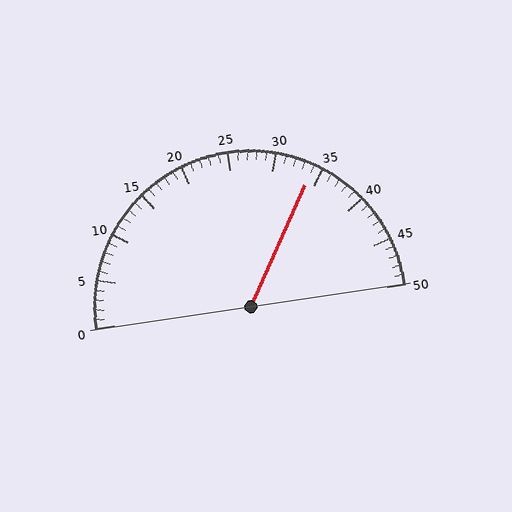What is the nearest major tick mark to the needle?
The nearest major tick mark is 35.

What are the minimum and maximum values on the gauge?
The gauge ranges from 0 to 50.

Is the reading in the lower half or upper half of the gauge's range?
The reading is in the upper half of the range (0 to 50).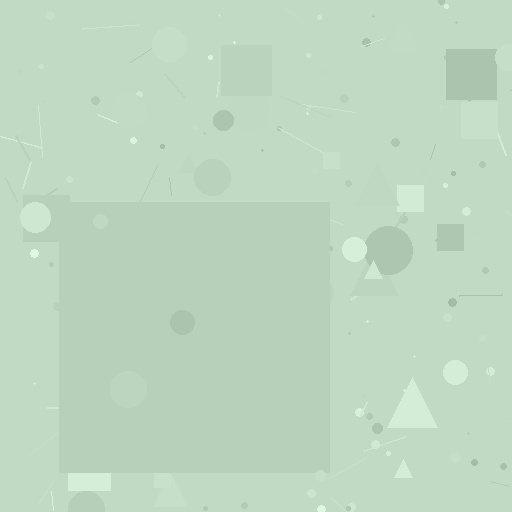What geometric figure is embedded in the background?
A square is embedded in the background.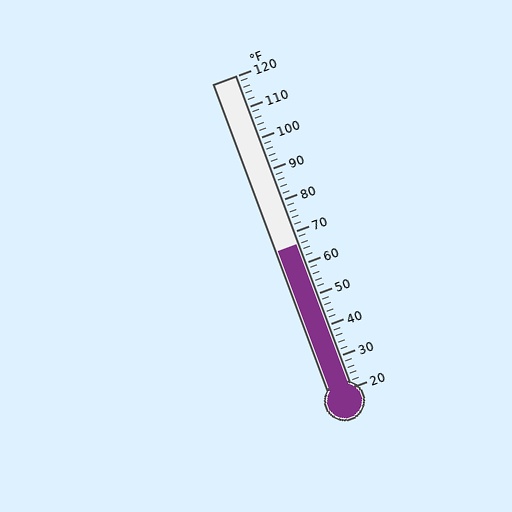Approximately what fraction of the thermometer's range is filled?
The thermometer is filled to approximately 45% of its range.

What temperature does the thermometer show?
The thermometer shows approximately 66°F.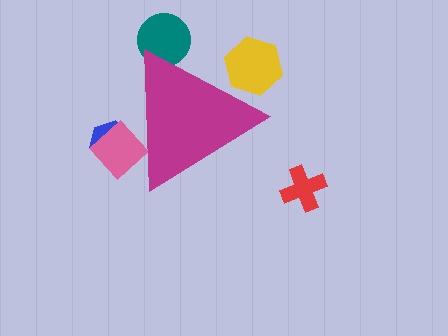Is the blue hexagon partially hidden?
Yes, the blue hexagon is partially hidden behind the magenta triangle.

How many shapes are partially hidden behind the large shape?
4 shapes are partially hidden.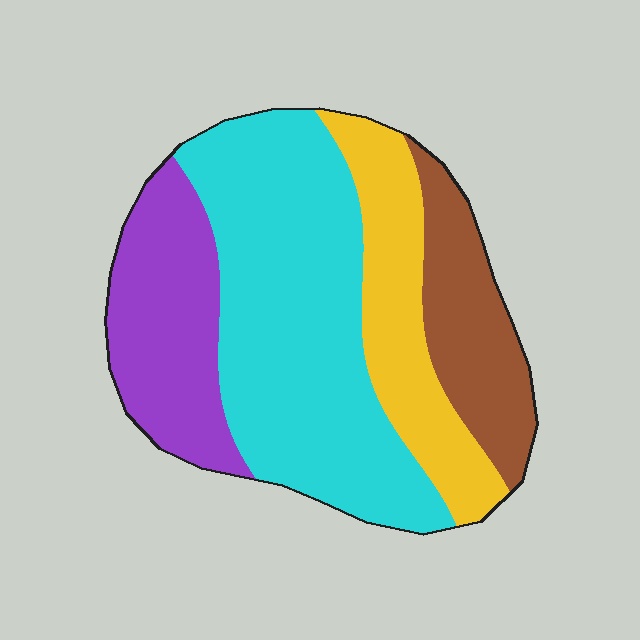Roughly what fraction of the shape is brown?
Brown takes up less than a quarter of the shape.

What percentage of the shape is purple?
Purple covers about 20% of the shape.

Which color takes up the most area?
Cyan, at roughly 45%.